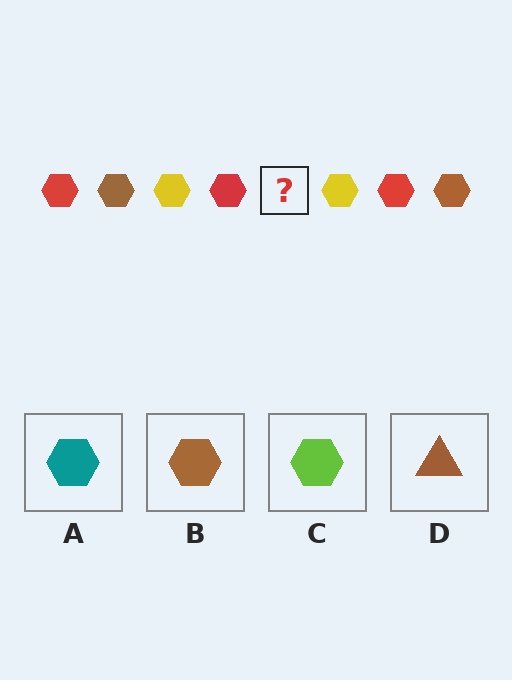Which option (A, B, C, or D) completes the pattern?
B.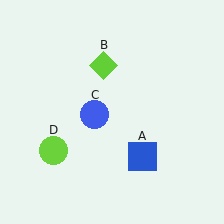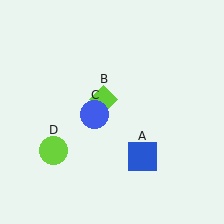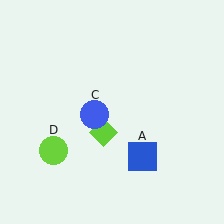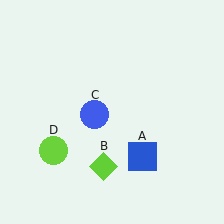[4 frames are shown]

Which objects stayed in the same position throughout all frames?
Blue square (object A) and blue circle (object C) and lime circle (object D) remained stationary.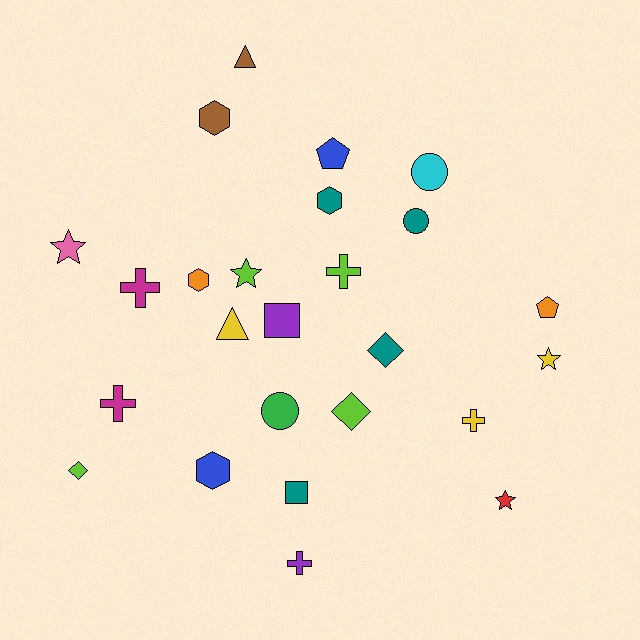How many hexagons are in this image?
There are 4 hexagons.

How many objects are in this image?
There are 25 objects.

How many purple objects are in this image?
There are 2 purple objects.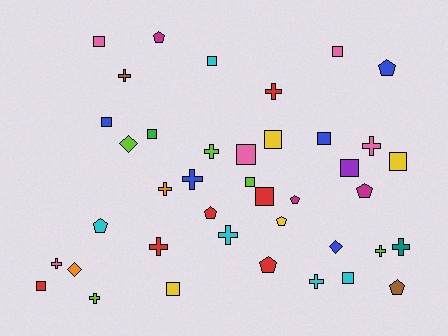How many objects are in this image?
There are 40 objects.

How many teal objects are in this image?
There is 1 teal object.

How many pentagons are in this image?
There are 9 pentagons.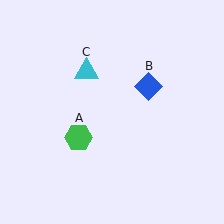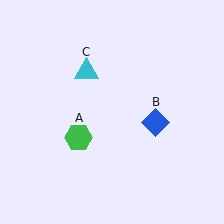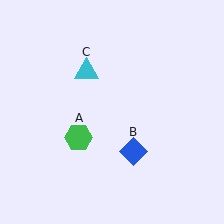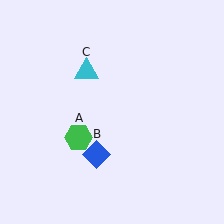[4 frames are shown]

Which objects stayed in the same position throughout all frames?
Green hexagon (object A) and cyan triangle (object C) remained stationary.